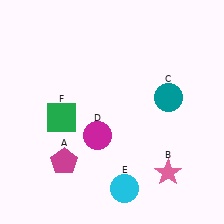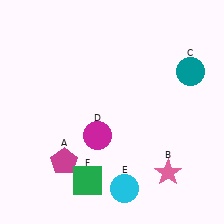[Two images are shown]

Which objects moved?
The objects that moved are: the teal circle (C), the green square (F).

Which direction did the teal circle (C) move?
The teal circle (C) moved up.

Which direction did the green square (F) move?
The green square (F) moved down.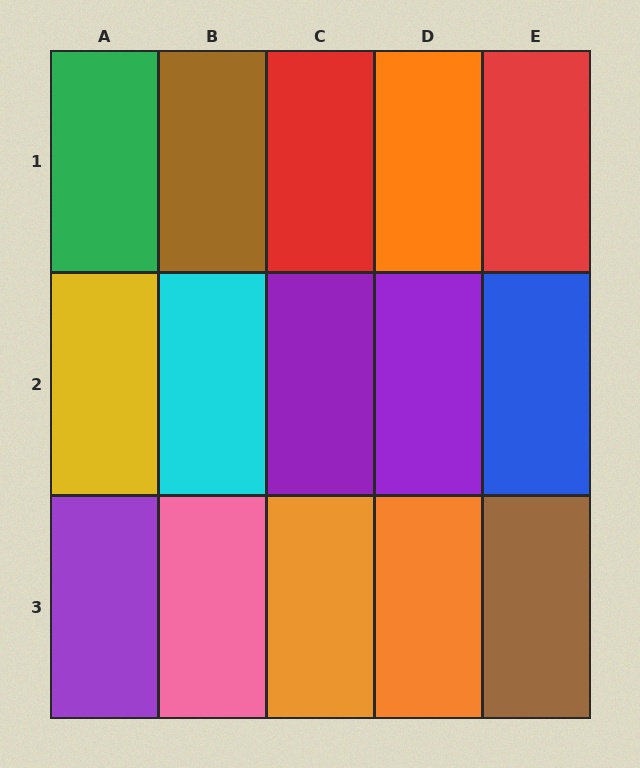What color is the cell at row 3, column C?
Orange.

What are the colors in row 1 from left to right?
Green, brown, red, orange, red.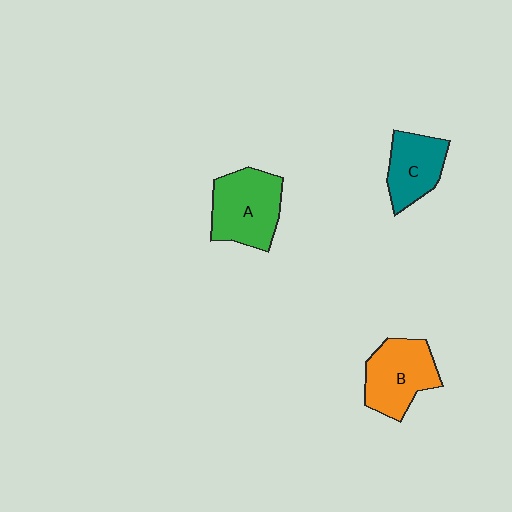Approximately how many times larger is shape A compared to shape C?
Approximately 1.4 times.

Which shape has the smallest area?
Shape C (teal).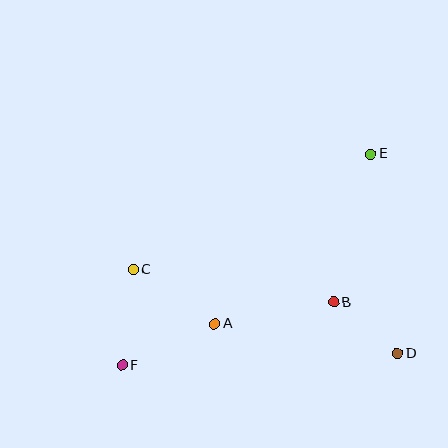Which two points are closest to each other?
Points B and D are closest to each other.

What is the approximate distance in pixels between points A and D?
The distance between A and D is approximately 185 pixels.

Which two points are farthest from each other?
Points E and F are farthest from each other.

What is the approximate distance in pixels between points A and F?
The distance between A and F is approximately 102 pixels.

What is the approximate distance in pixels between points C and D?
The distance between C and D is approximately 277 pixels.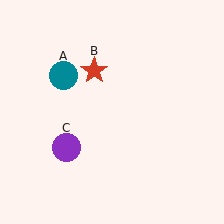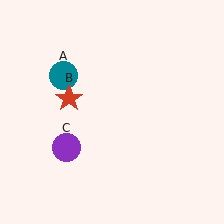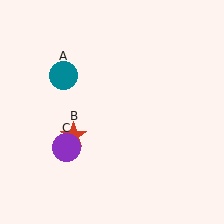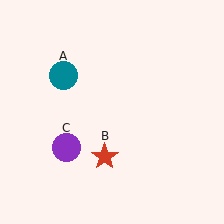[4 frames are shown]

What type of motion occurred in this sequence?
The red star (object B) rotated counterclockwise around the center of the scene.